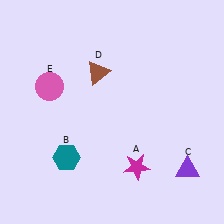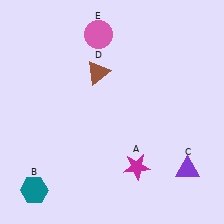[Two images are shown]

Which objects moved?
The objects that moved are: the teal hexagon (B), the pink circle (E).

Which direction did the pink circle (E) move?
The pink circle (E) moved up.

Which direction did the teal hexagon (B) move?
The teal hexagon (B) moved down.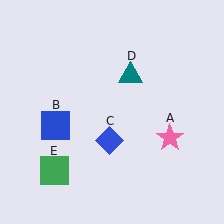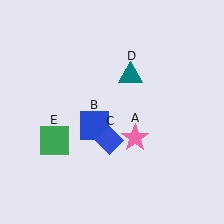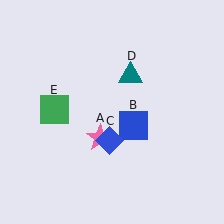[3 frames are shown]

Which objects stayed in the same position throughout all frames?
Blue diamond (object C) and teal triangle (object D) remained stationary.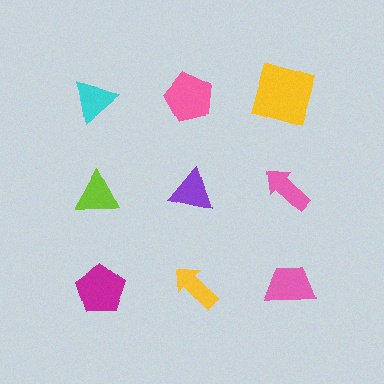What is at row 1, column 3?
A yellow square.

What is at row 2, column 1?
A lime triangle.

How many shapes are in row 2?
3 shapes.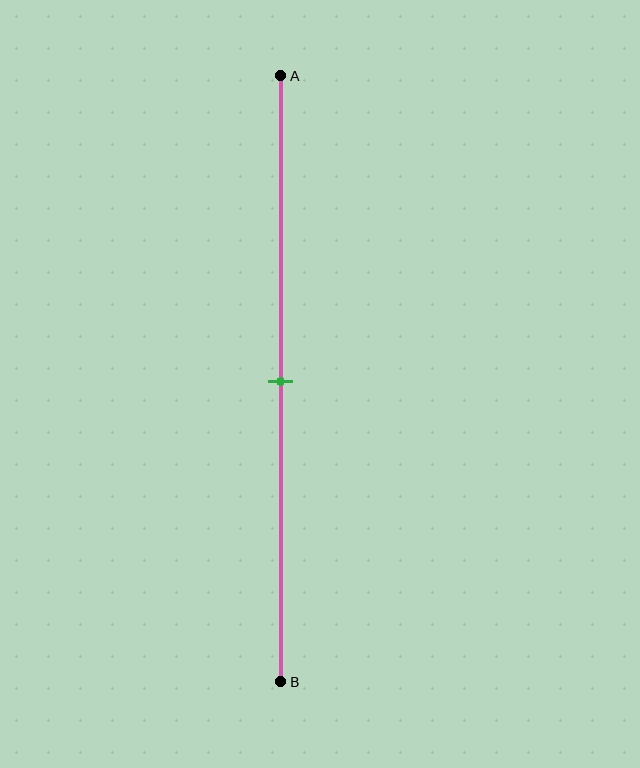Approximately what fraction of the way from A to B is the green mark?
The green mark is approximately 50% of the way from A to B.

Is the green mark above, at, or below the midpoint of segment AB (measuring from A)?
The green mark is approximately at the midpoint of segment AB.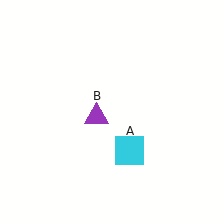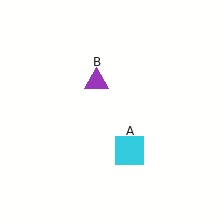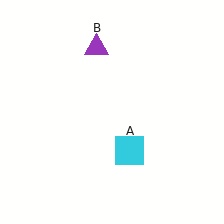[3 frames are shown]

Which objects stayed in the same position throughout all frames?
Cyan square (object A) remained stationary.